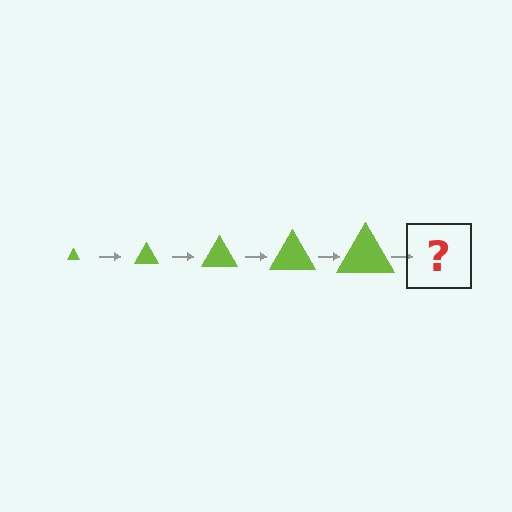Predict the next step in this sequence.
The next step is a lime triangle, larger than the previous one.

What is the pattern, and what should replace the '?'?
The pattern is that the triangle gets progressively larger each step. The '?' should be a lime triangle, larger than the previous one.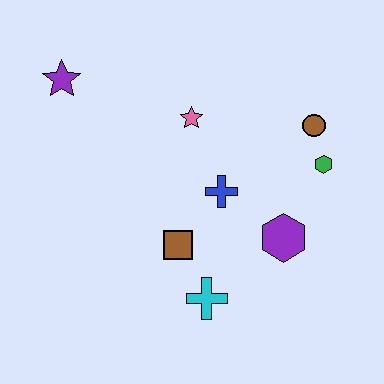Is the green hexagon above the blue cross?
Yes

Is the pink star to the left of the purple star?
No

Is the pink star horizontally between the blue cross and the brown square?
Yes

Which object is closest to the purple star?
The pink star is closest to the purple star.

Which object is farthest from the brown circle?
The purple star is farthest from the brown circle.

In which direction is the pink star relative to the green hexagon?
The pink star is to the left of the green hexagon.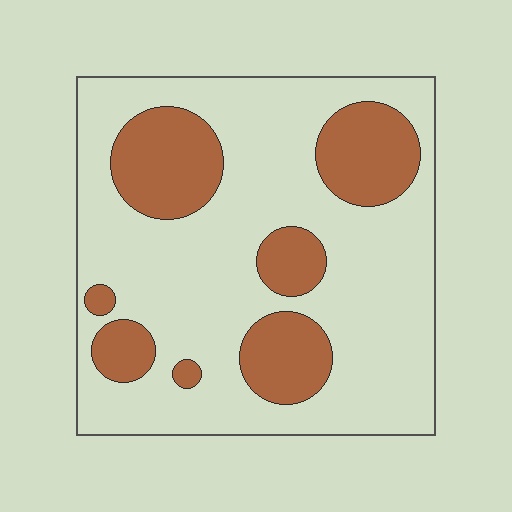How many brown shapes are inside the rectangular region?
7.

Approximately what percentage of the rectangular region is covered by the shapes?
Approximately 25%.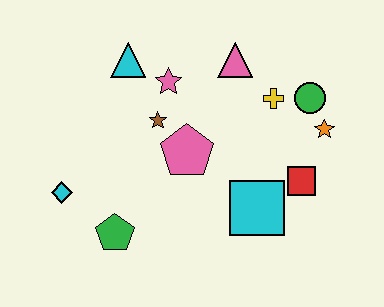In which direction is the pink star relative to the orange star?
The pink star is to the left of the orange star.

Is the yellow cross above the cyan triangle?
No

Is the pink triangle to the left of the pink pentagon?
No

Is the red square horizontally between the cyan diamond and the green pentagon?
No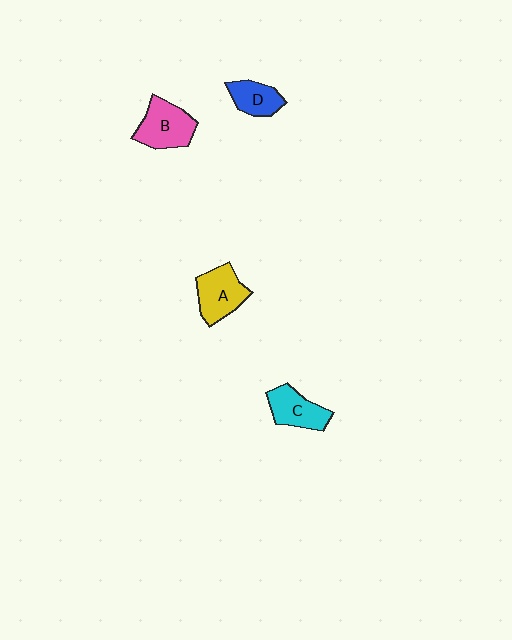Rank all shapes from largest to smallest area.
From largest to smallest: B (pink), A (yellow), C (cyan), D (blue).